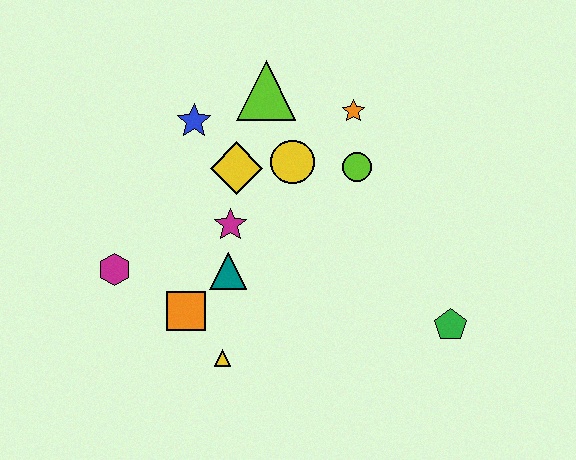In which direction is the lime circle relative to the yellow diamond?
The lime circle is to the right of the yellow diamond.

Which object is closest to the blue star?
The yellow diamond is closest to the blue star.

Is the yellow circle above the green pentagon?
Yes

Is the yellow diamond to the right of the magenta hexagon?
Yes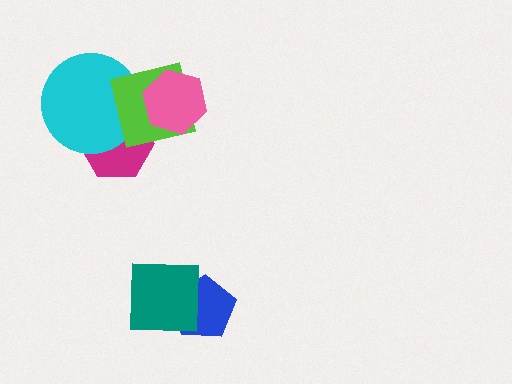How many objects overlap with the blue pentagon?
1 object overlaps with the blue pentagon.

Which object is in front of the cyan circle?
The lime square is in front of the cyan circle.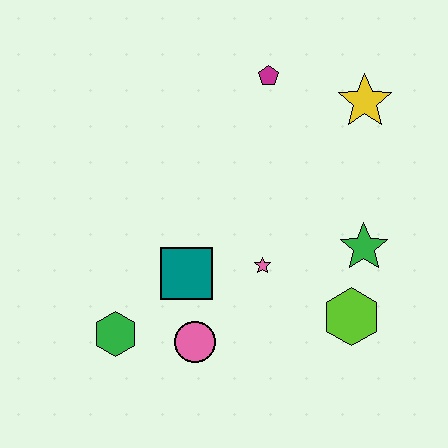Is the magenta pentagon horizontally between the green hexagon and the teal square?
No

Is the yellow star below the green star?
No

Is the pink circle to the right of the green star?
No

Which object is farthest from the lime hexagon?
The magenta pentagon is farthest from the lime hexagon.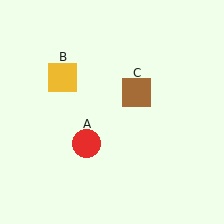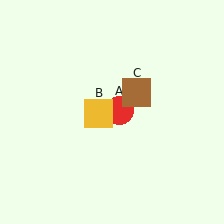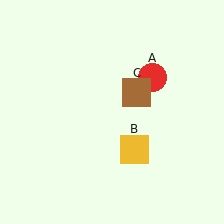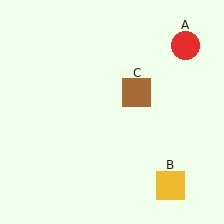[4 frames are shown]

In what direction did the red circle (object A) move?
The red circle (object A) moved up and to the right.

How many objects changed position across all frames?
2 objects changed position: red circle (object A), yellow square (object B).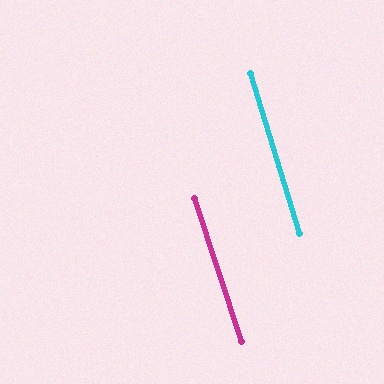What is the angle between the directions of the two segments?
Approximately 1 degree.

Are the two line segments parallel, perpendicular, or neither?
Parallel — their directions differ by only 1.4°.